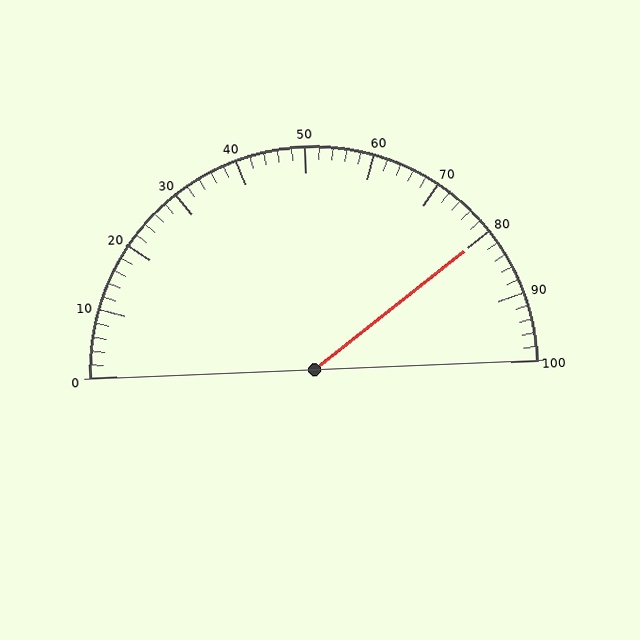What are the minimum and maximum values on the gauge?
The gauge ranges from 0 to 100.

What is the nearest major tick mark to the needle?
The nearest major tick mark is 80.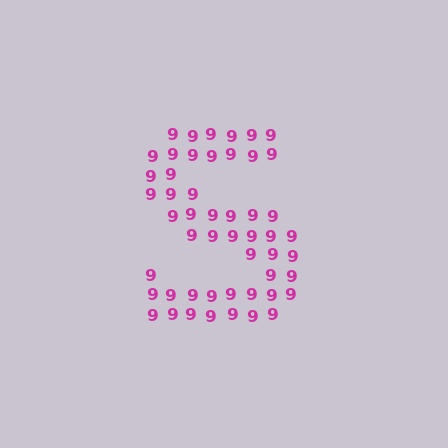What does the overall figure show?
The overall figure shows the letter S.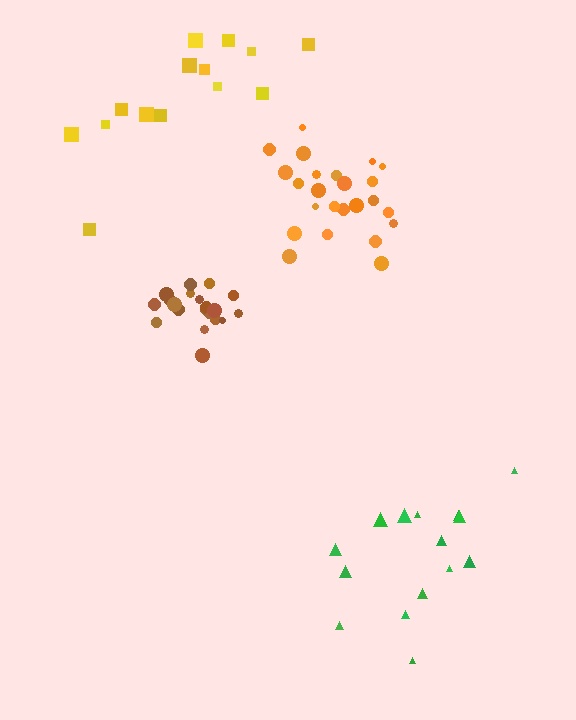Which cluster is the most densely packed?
Brown.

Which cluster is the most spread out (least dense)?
Yellow.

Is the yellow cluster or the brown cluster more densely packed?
Brown.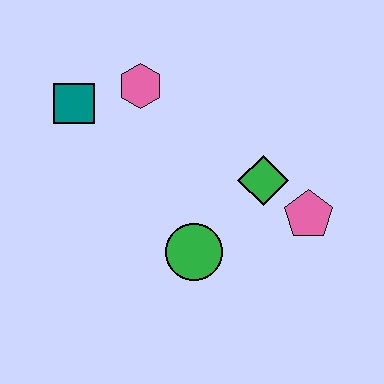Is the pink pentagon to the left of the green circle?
No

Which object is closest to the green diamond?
The pink pentagon is closest to the green diamond.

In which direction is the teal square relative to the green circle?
The teal square is above the green circle.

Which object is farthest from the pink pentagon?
The teal square is farthest from the pink pentagon.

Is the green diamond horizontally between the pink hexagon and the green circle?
No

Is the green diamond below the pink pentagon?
No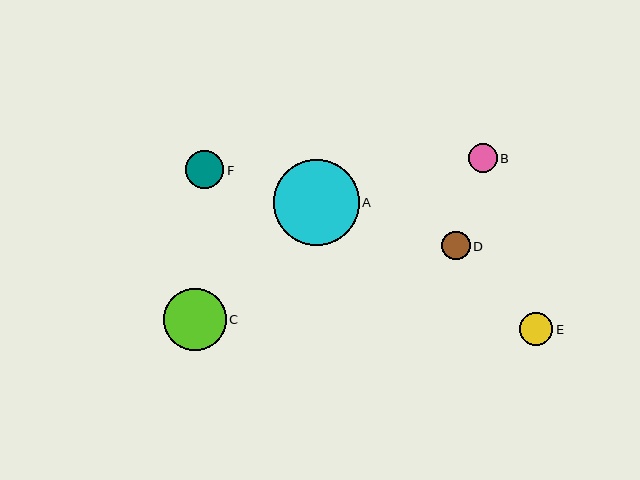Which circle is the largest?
Circle A is the largest with a size of approximately 86 pixels.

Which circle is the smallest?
Circle D is the smallest with a size of approximately 28 pixels.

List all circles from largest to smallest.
From largest to smallest: A, C, F, E, B, D.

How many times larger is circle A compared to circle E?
Circle A is approximately 2.6 times the size of circle E.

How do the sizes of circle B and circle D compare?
Circle B and circle D are approximately the same size.